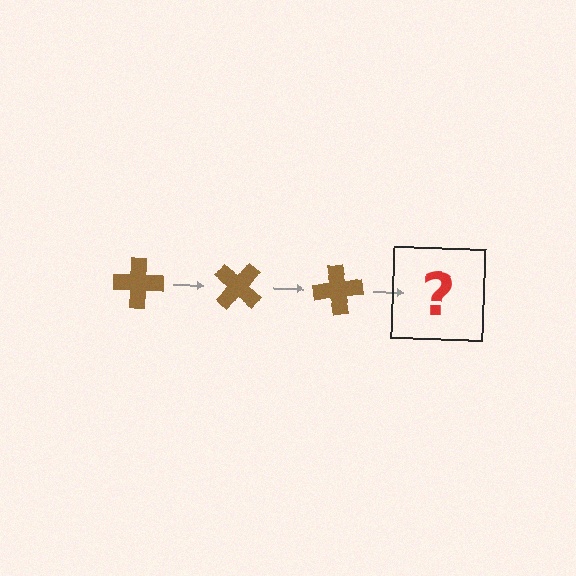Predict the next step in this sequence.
The next step is a brown cross rotated 120 degrees.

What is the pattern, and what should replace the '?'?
The pattern is that the cross rotates 40 degrees each step. The '?' should be a brown cross rotated 120 degrees.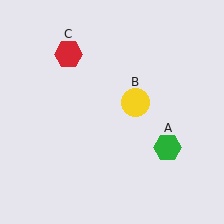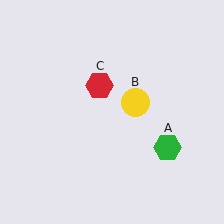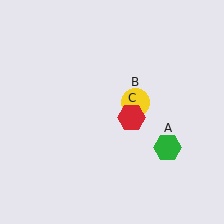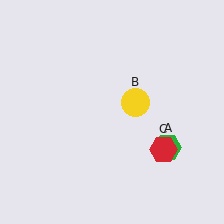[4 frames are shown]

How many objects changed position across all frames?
1 object changed position: red hexagon (object C).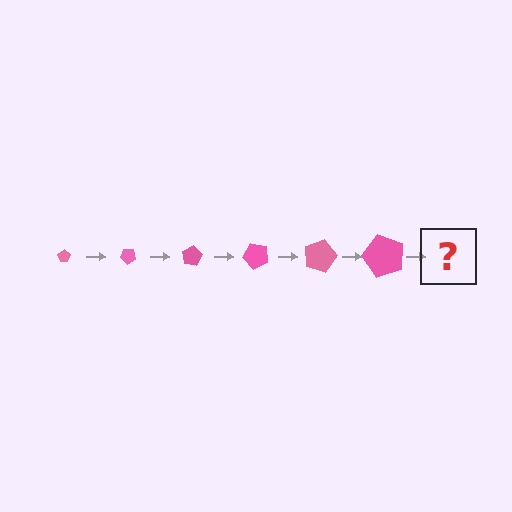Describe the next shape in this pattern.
It should be a pentagon, larger than the previous one and rotated 240 degrees from the start.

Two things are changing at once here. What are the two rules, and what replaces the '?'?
The two rules are that the pentagon grows larger each step and it rotates 40 degrees each step. The '?' should be a pentagon, larger than the previous one and rotated 240 degrees from the start.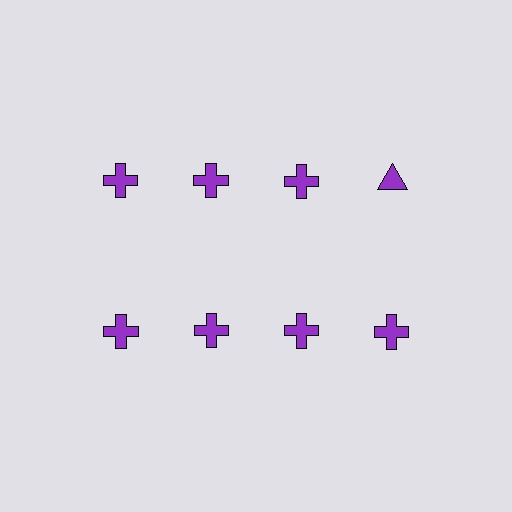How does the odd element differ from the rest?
It has a different shape: triangle instead of cross.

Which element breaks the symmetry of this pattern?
The purple triangle in the top row, second from right column breaks the symmetry. All other shapes are purple crosses.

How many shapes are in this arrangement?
There are 8 shapes arranged in a grid pattern.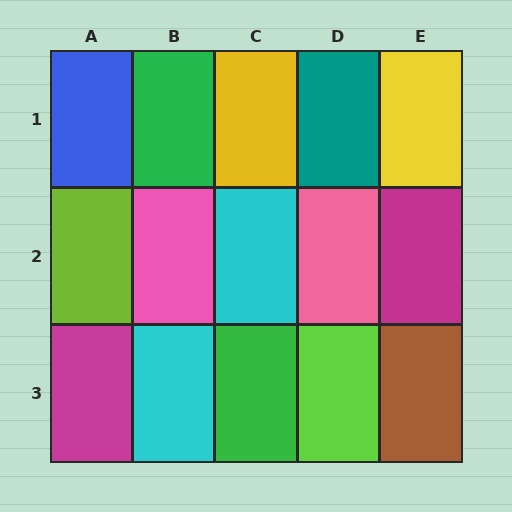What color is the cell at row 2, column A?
Lime.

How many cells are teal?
1 cell is teal.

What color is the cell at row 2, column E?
Magenta.